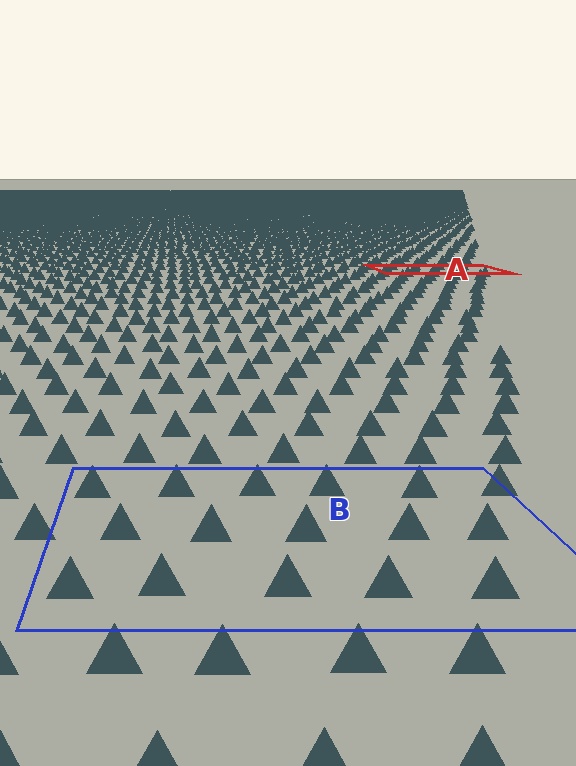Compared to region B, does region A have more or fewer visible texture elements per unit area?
Region A has more texture elements per unit area — they are packed more densely because it is farther away.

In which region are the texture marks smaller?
The texture marks are smaller in region A, because it is farther away.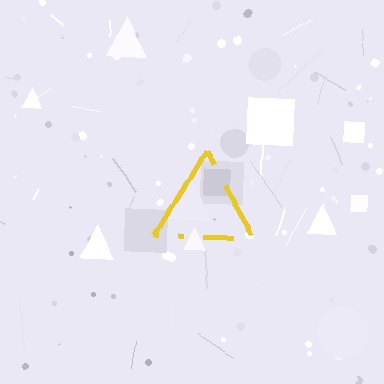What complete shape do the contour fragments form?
The contour fragments form a triangle.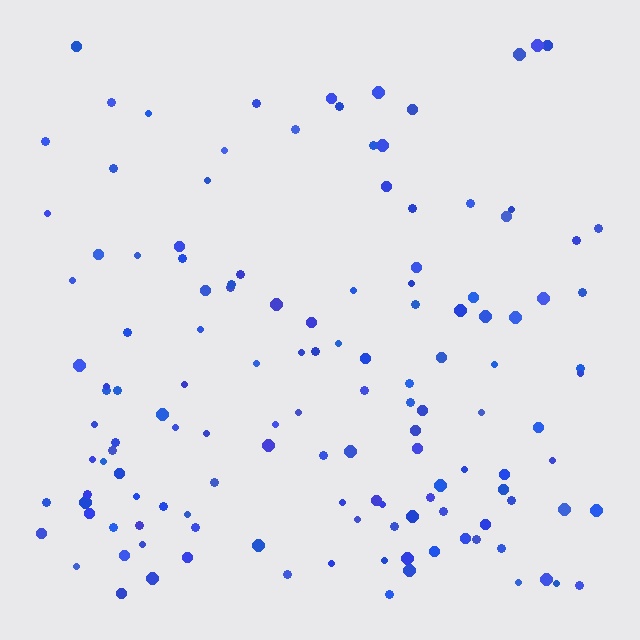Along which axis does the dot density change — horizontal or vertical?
Vertical.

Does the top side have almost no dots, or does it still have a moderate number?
Still a moderate number, just noticeably fewer than the bottom.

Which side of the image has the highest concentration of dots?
The bottom.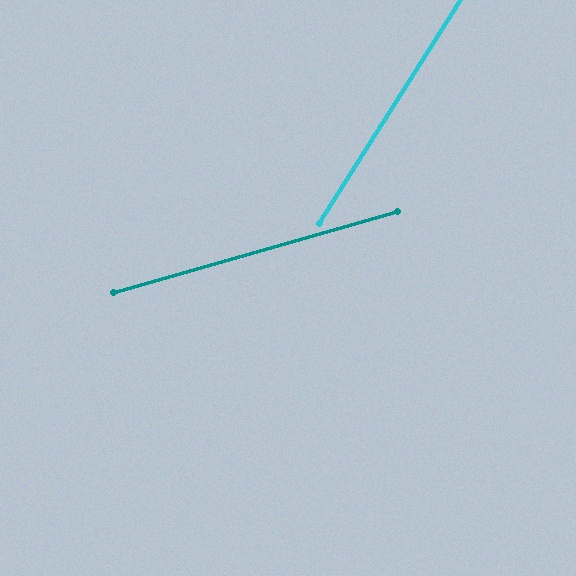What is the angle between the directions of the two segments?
Approximately 42 degrees.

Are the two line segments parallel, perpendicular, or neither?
Neither parallel nor perpendicular — they differ by about 42°.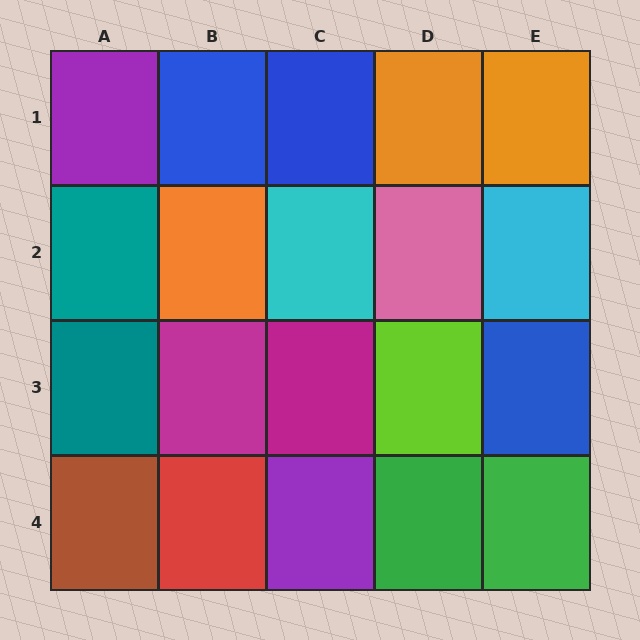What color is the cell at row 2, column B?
Orange.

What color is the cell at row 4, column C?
Purple.